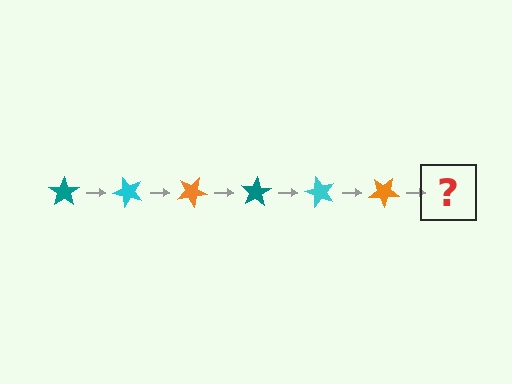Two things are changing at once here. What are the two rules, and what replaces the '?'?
The two rules are that it rotates 50 degrees each step and the color cycles through teal, cyan, and orange. The '?' should be a teal star, rotated 300 degrees from the start.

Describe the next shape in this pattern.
It should be a teal star, rotated 300 degrees from the start.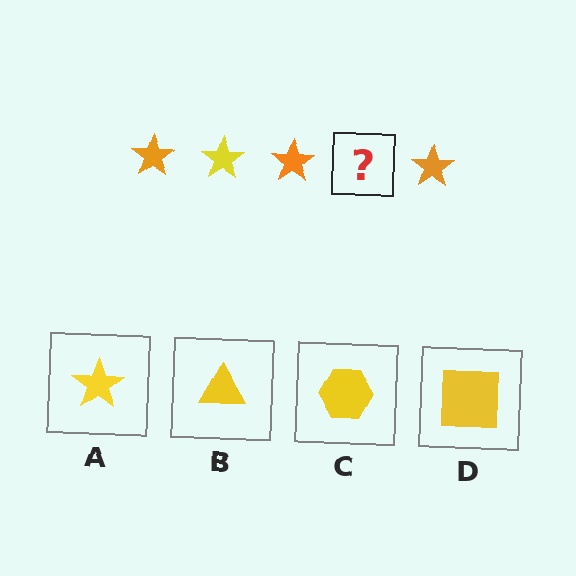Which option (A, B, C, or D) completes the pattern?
A.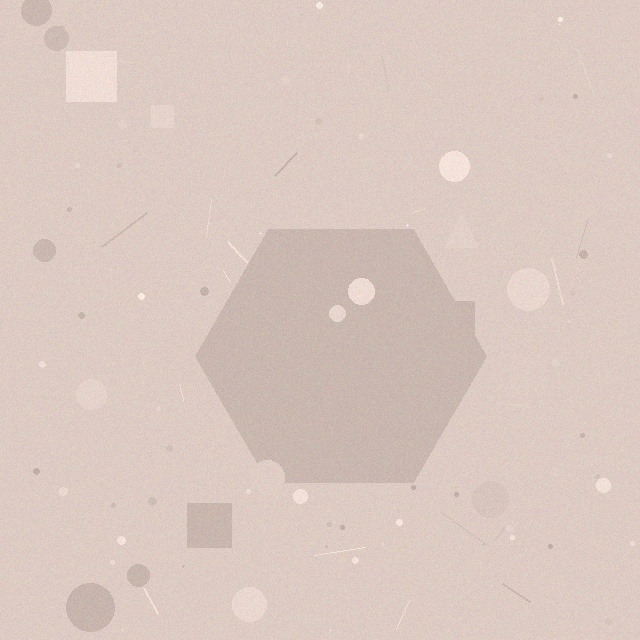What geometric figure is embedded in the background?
A hexagon is embedded in the background.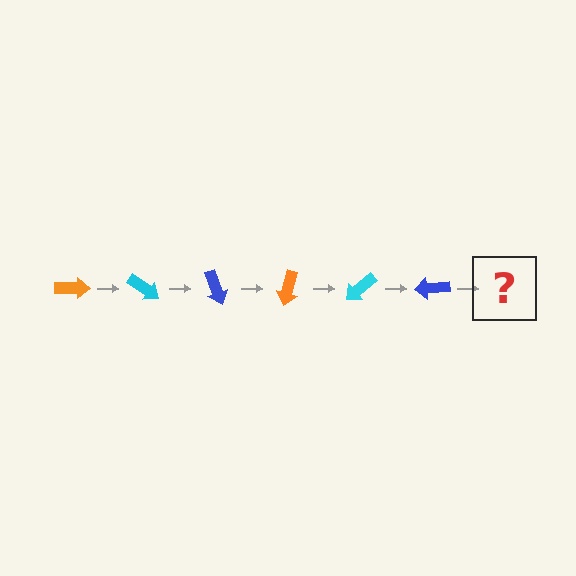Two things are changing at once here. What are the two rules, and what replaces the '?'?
The two rules are that it rotates 35 degrees each step and the color cycles through orange, cyan, and blue. The '?' should be an orange arrow, rotated 210 degrees from the start.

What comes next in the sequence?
The next element should be an orange arrow, rotated 210 degrees from the start.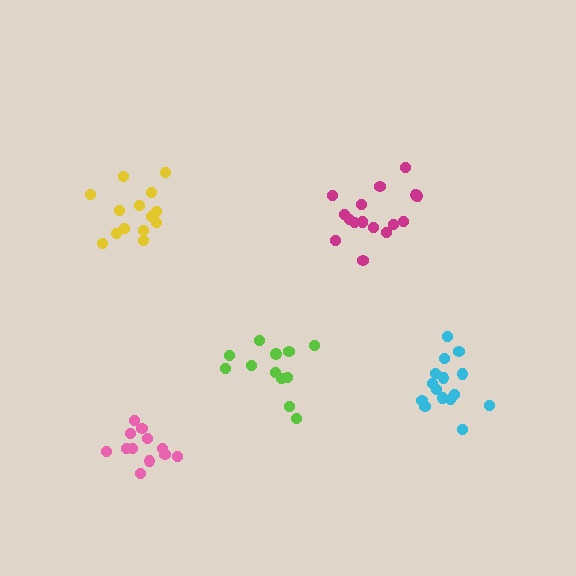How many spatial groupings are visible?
There are 5 spatial groupings.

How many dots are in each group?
Group 1: 14 dots, Group 2: 17 dots, Group 3: 12 dots, Group 4: 12 dots, Group 5: 15 dots (70 total).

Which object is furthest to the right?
The cyan cluster is rightmost.